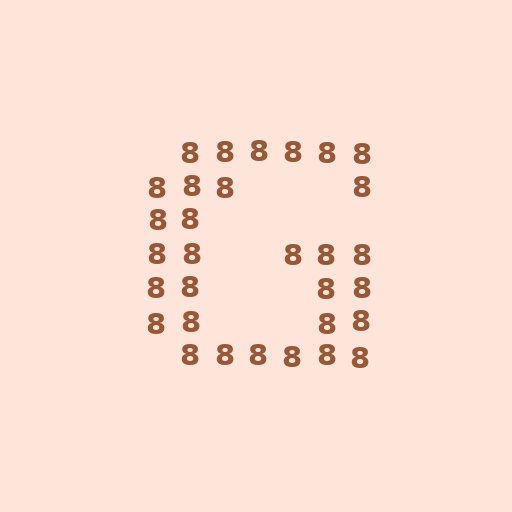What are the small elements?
The small elements are digit 8's.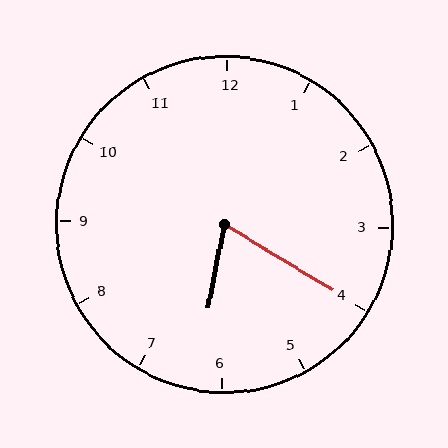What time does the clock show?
6:20.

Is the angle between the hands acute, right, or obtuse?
It is acute.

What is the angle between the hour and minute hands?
Approximately 70 degrees.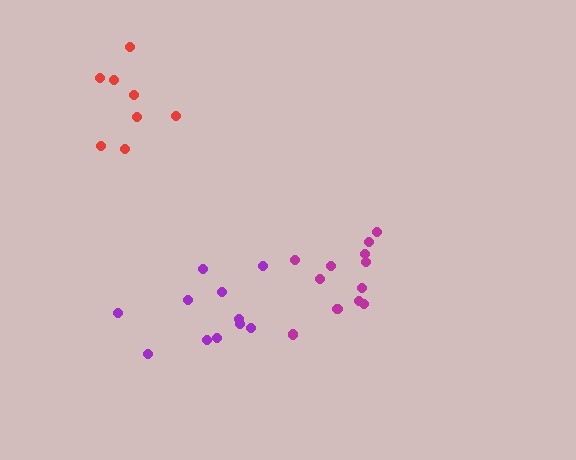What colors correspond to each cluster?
The clusters are colored: magenta, red, purple.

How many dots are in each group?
Group 1: 12 dots, Group 2: 8 dots, Group 3: 11 dots (31 total).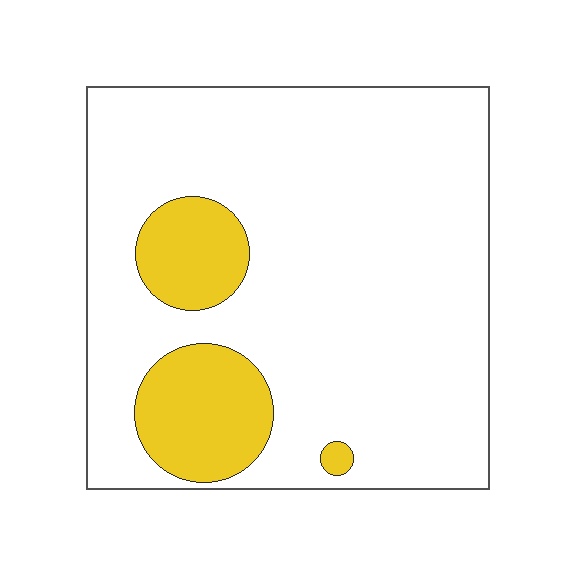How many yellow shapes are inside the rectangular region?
3.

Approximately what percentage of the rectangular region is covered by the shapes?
Approximately 15%.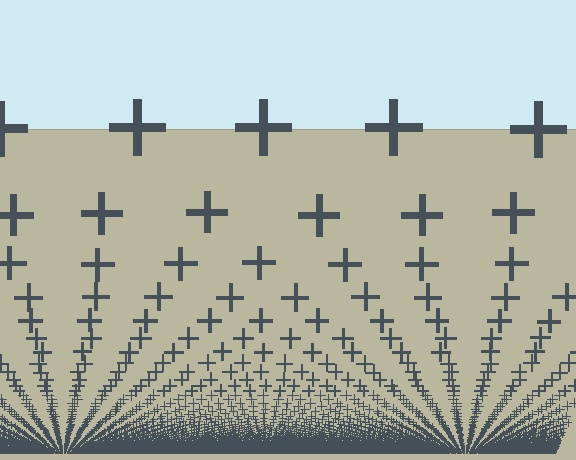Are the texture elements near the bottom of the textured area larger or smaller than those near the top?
Smaller. The gradient is inverted — elements near the bottom are smaller and denser.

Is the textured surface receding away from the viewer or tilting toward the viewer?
The surface appears to tilt toward the viewer. Texture elements get larger and sparser toward the top.